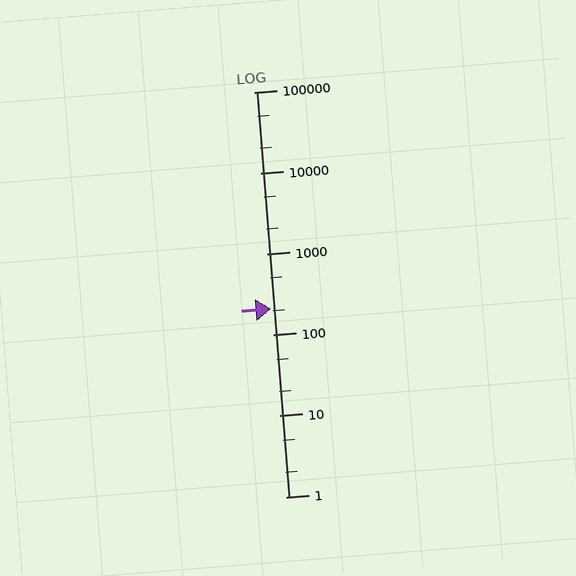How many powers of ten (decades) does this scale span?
The scale spans 5 decades, from 1 to 100000.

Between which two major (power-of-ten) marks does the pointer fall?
The pointer is between 100 and 1000.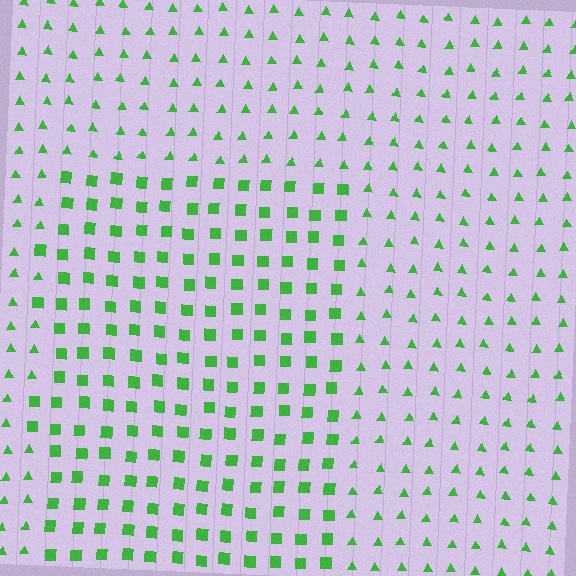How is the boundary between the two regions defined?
The boundary is defined by a change in element shape: squares inside vs. triangles outside. All elements share the same color and spacing.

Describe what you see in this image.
The image is filled with small green elements arranged in a uniform grid. A rectangle-shaped region contains squares, while the surrounding area contains triangles. The boundary is defined purely by the change in element shape.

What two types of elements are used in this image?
The image uses squares inside the rectangle region and triangles outside it.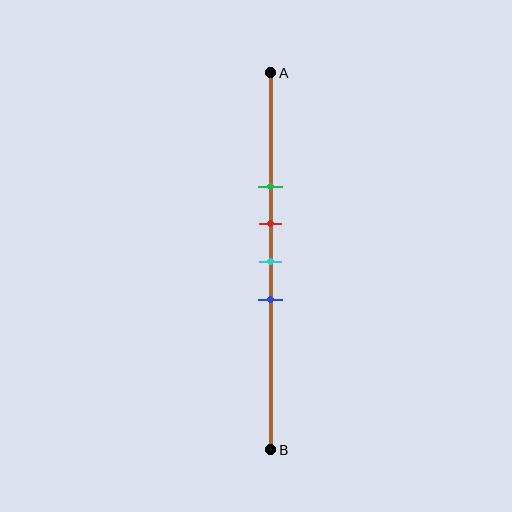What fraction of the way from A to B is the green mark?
The green mark is approximately 30% (0.3) of the way from A to B.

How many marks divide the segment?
There are 4 marks dividing the segment.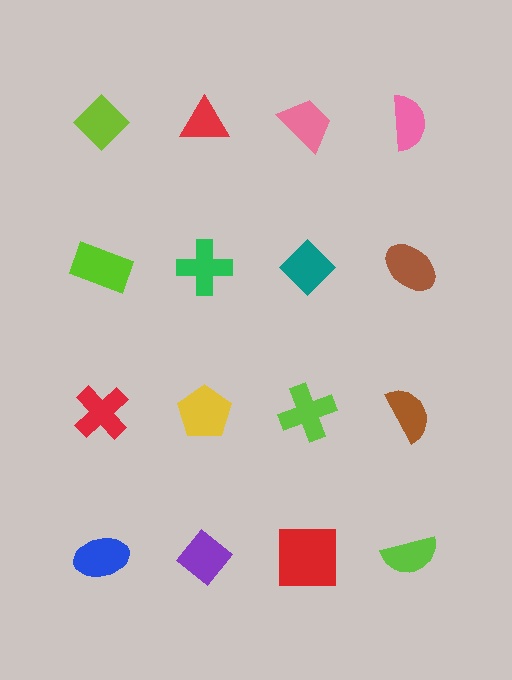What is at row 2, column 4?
A brown ellipse.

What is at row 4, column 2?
A purple diamond.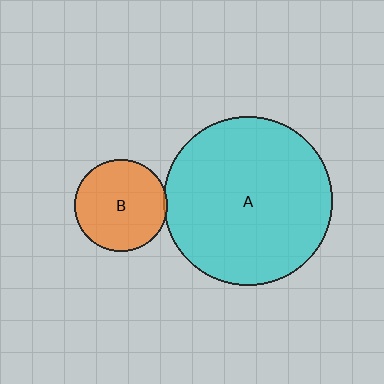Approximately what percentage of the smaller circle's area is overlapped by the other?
Approximately 5%.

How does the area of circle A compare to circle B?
Approximately 3.3 times.